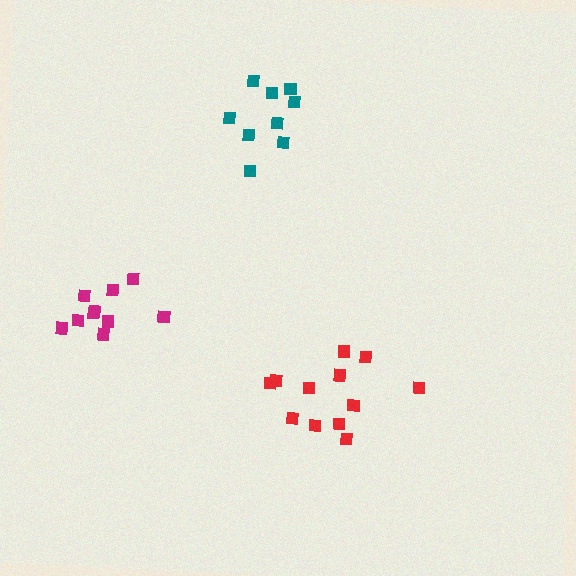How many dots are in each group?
Group 1: 10 dots, Group 2: 12 dots, Group 3: 9 dots (31 total).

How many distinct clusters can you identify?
There are 3 distinct clusters.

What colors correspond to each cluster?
The clusters are colored: magenta, red, teal.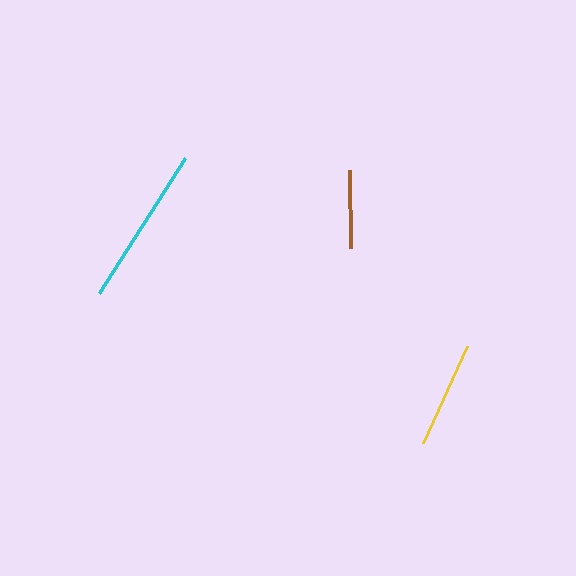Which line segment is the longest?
The cyan line is the longest at approximately 161 pixels.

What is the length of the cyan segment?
The cyan segment is approximately 161 pixels long.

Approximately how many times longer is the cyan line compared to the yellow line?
The cyan line is approximately 1.5 times the length of the yellow line.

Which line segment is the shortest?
The brown line is the shortest at approximately 78 pixels.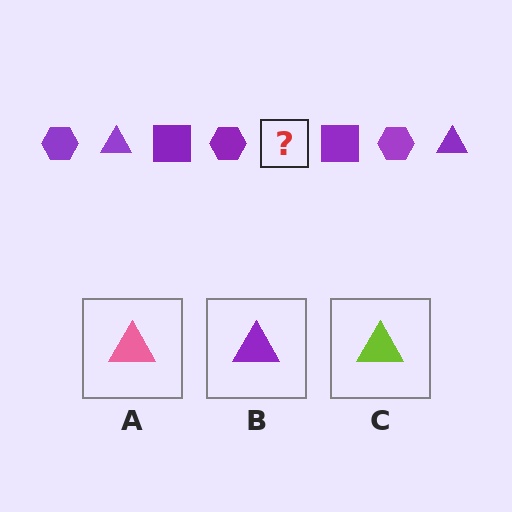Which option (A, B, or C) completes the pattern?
B.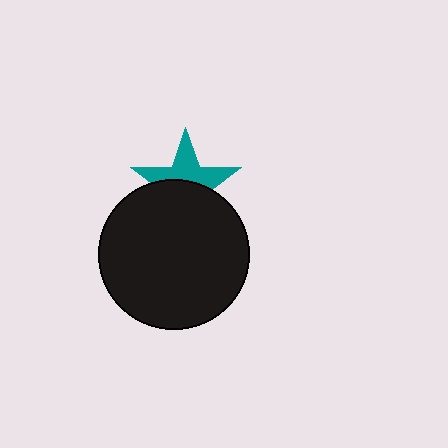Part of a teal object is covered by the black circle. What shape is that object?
It is a star.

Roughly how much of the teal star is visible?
About half of it is visible (roughly 47%).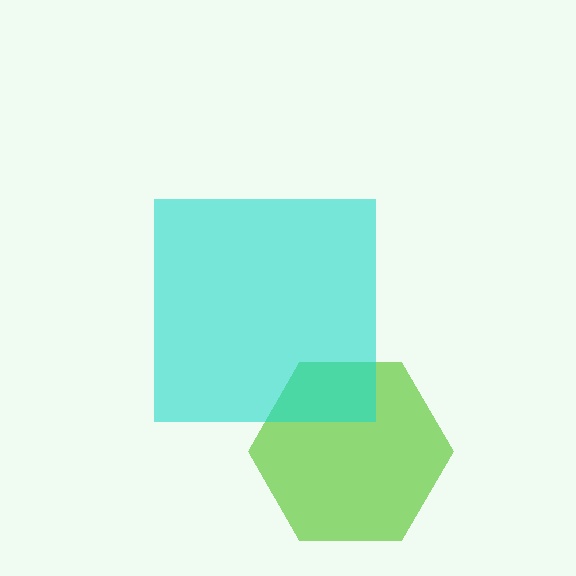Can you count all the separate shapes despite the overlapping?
Yes, there are 2 separate shapes.